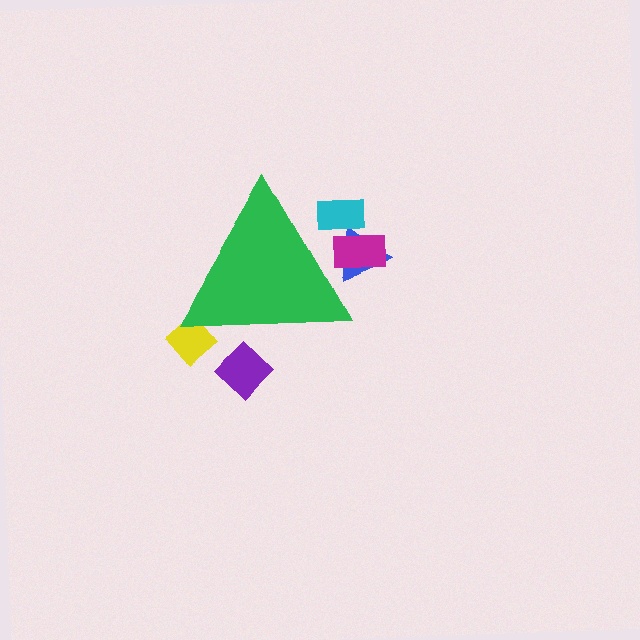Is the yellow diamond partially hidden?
Yes, the yellow diamond is partially hidden behind the green triangle.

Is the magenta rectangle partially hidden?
Yes, the magenta rectangle is partially hidden behind the green triangle.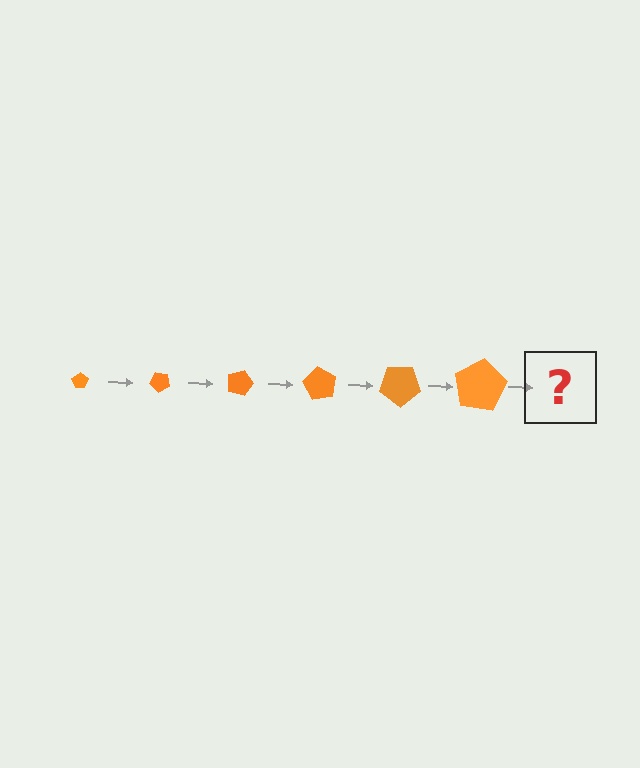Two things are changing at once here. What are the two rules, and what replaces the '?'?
The two rules are that the pentagon grows larger each step and it rotates 45 degrees each step. The '?' should be a pentagon, larger than the previous one and rotated 270 degrees from the start.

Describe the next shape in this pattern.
It should be a pentagon, larger than the previous one and rotated 270 degrees from the start.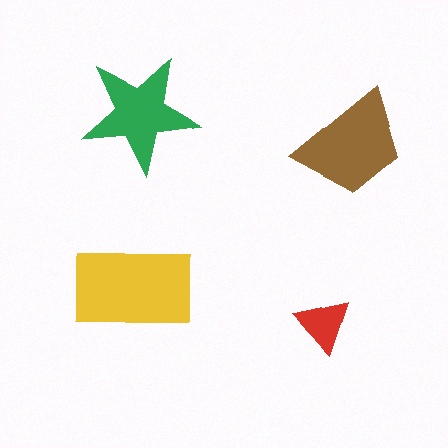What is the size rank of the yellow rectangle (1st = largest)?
1st.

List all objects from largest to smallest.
The yellow rectangle, the brown trapezoid, the green star, the red triangle.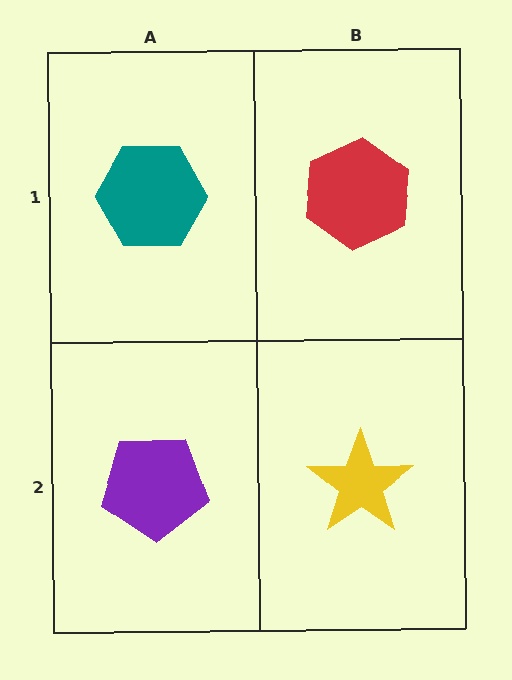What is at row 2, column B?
A yellow star.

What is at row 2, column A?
A purple pentagon.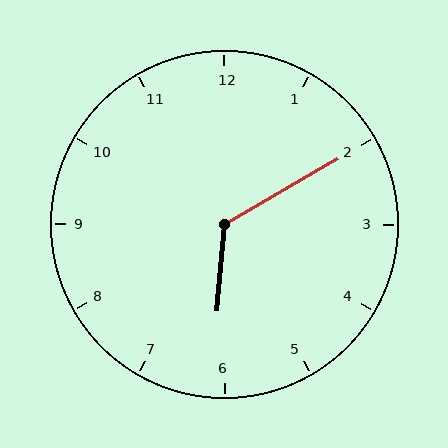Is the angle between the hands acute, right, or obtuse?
It is obtuse.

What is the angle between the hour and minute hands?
Approximately 125 degrees.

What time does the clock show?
6:10.